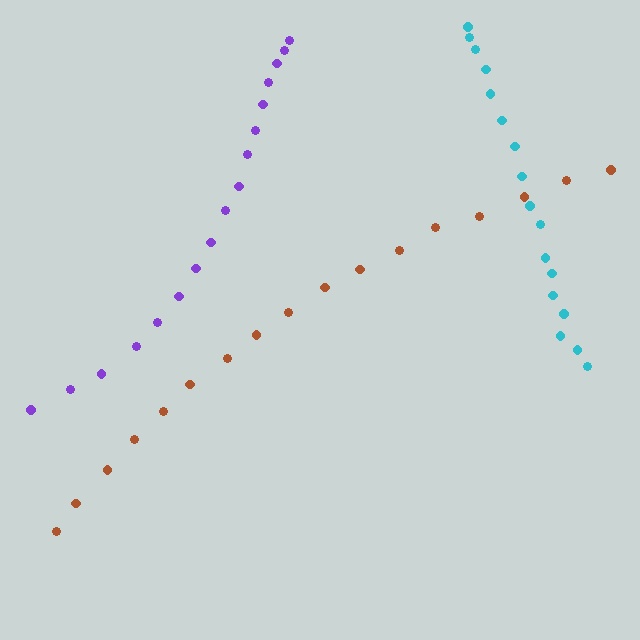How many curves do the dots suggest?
There are 3 distinct paths.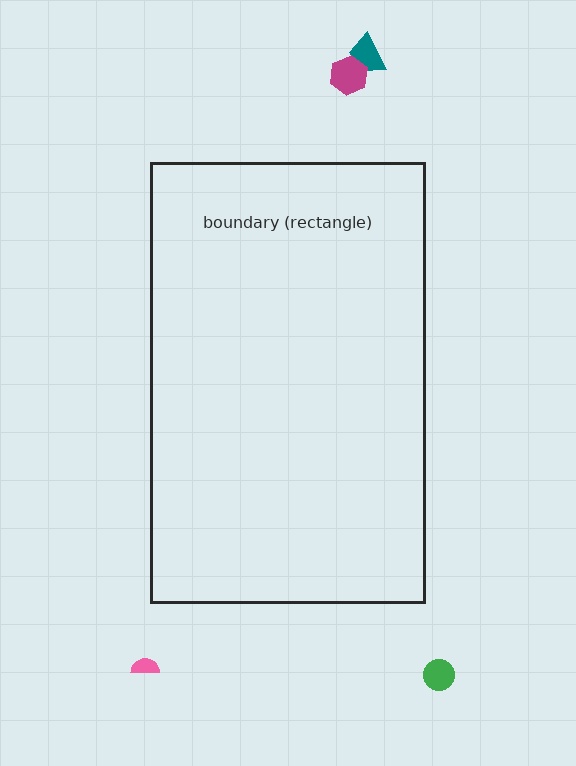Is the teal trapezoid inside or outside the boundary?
Outside.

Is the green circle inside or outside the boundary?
Outside.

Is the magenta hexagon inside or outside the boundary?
Outside.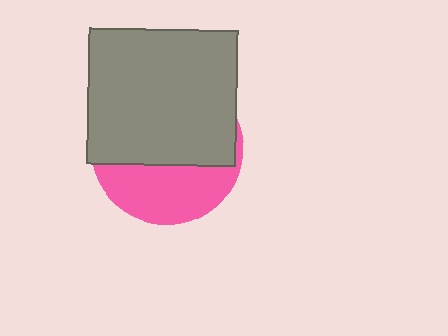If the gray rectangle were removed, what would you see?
You would see the complete pink circle.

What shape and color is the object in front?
The object in front is a gray rectangle.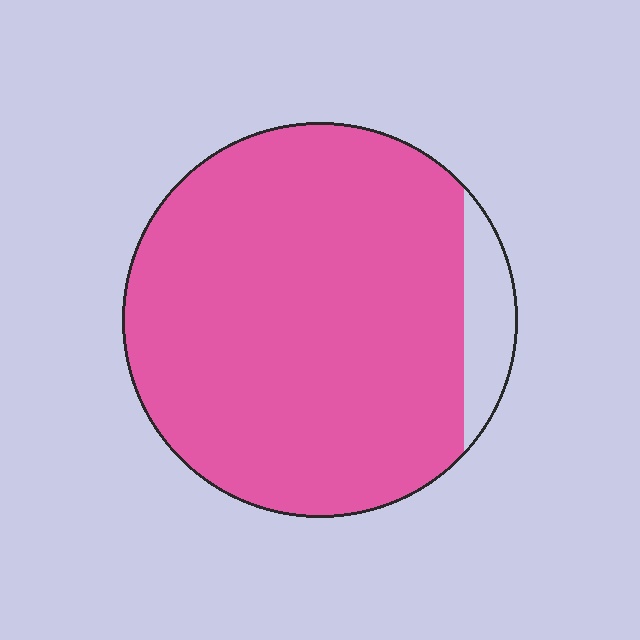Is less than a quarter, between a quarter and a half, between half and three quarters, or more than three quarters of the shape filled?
More than three quarters.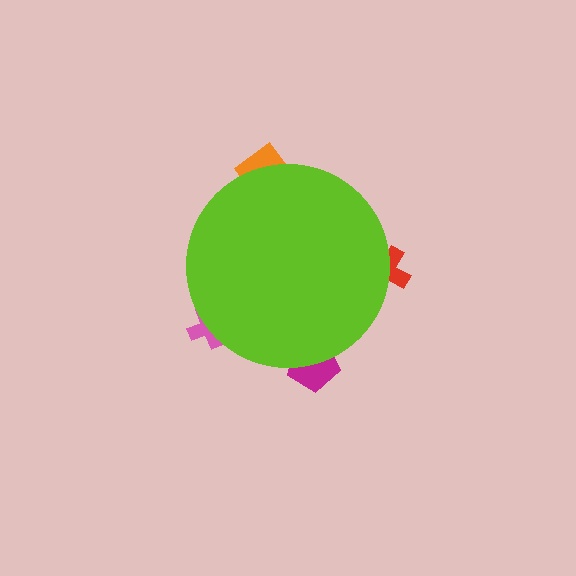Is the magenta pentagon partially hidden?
Yes, the magenta pentagon is partially hidden behind the lime circle.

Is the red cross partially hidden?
Yes, the red cross is partially hidden behind the lime circle.